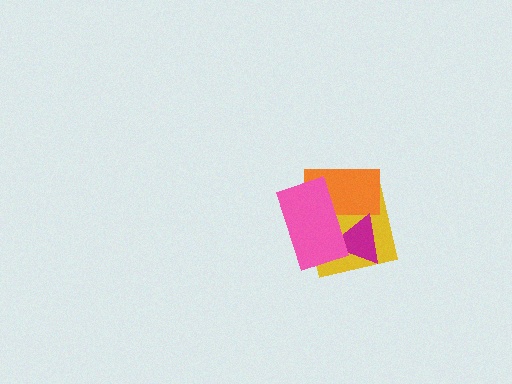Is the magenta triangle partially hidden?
Yes, it is partially covered by another shape.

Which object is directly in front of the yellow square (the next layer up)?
The orange rectangle is directly in front of the yellow square.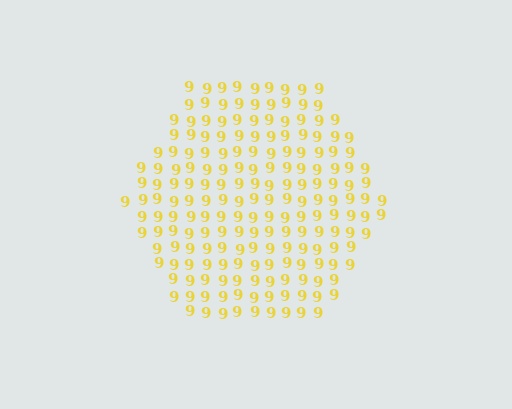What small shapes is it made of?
It is made of small digit 9's.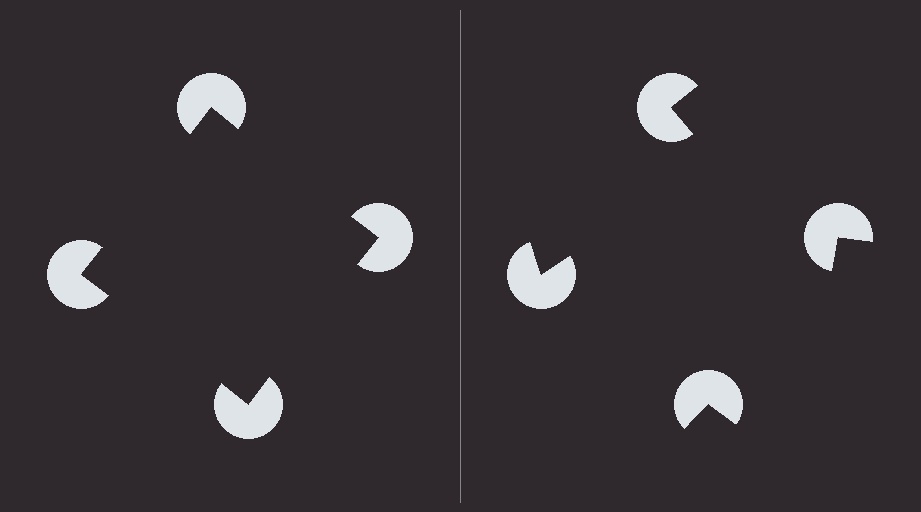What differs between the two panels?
The pac-man discs are positioned identically on both sides; only the wedge orientations differ. On the left they align to a square; on the right they are misaligned.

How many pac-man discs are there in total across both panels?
8 — 4 on each side.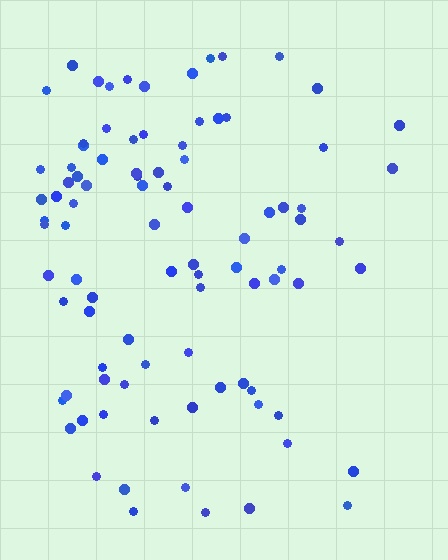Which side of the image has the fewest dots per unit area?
The right.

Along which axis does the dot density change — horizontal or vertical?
Horizontal.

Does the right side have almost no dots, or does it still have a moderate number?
Still a moderate number, just noticeably fewer than the left.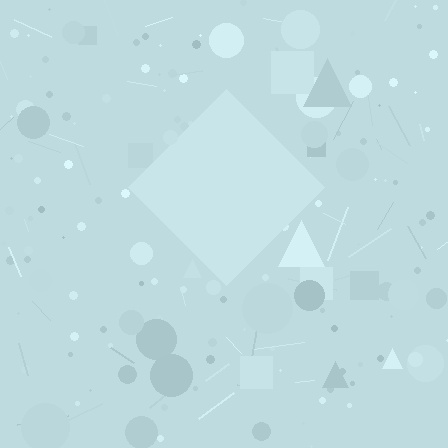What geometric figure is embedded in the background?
A diamond is embedded in the background.